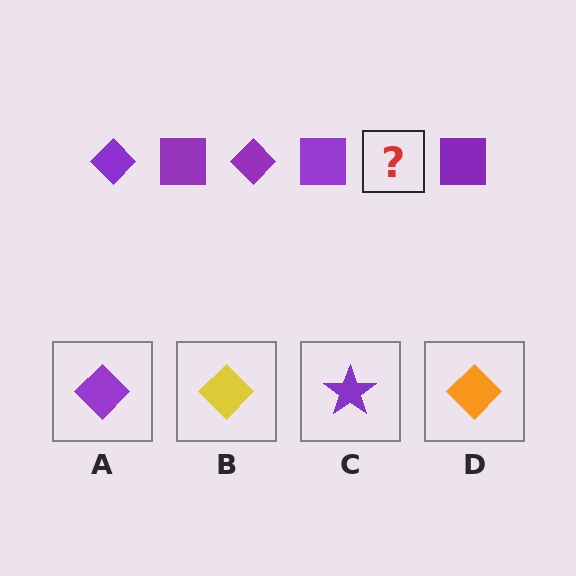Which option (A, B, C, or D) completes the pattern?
A.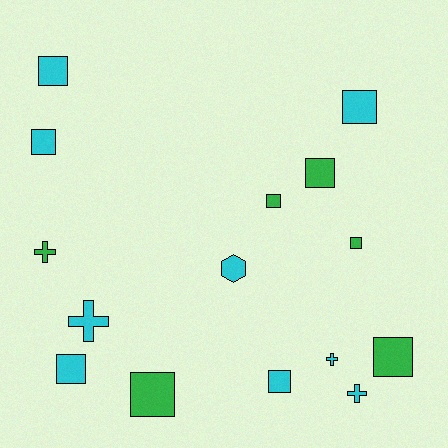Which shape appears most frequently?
Square, with 10 objects.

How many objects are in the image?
There are 15 objects.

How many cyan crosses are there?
There are 3 cyan crosses.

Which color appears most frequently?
Cyan, with 9 objects.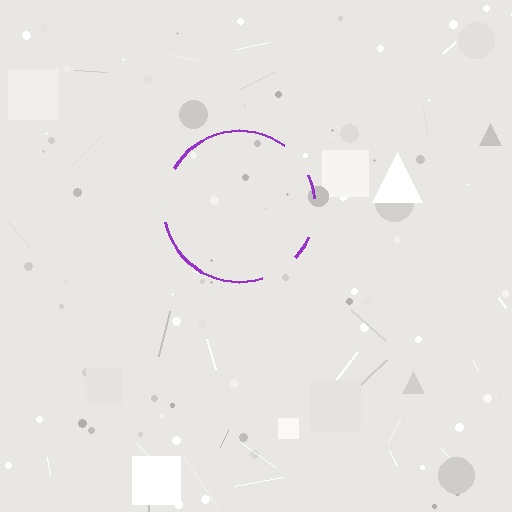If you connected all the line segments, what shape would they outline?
They would outline a circle.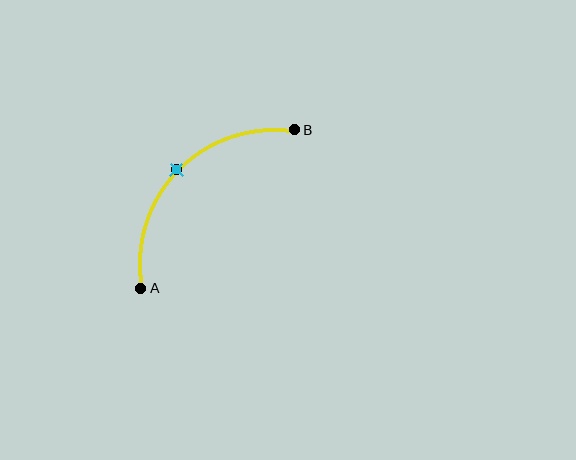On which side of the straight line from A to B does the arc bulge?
The arc bulges above and to the left of the straight line connecting A and B.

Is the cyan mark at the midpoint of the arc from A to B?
Yes. The cyan mark lies on the arc at equal arc-length from both A and B — it is the arc midpoint.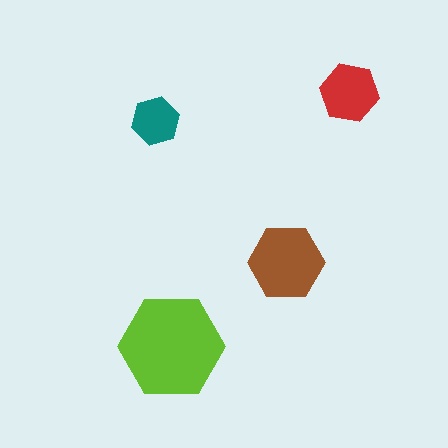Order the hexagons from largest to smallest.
the lime one, the brown one, the red one, the teal one.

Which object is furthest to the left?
The teal hexagon is leftmost.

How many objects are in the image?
There are 4 objects in the image.